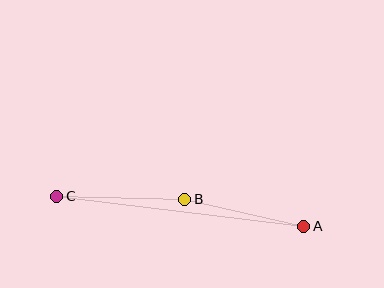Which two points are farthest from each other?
Points A and C are farthest from each other.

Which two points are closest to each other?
Points A and B are closest to each other.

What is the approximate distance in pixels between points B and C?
The distance between B and C is approximately 128 pixels.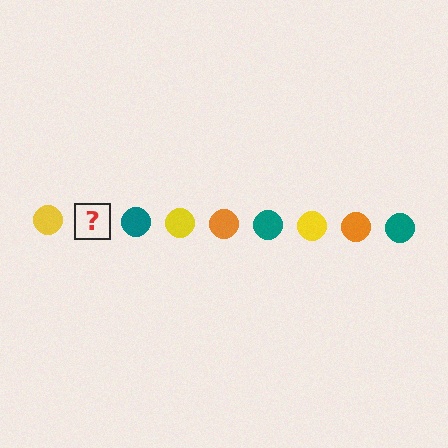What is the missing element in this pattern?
The missing element is an orange circle.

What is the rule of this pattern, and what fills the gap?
The rule is that the pattern cycles through yellow, orange, teal circles. The gap should be filled with an orange circle.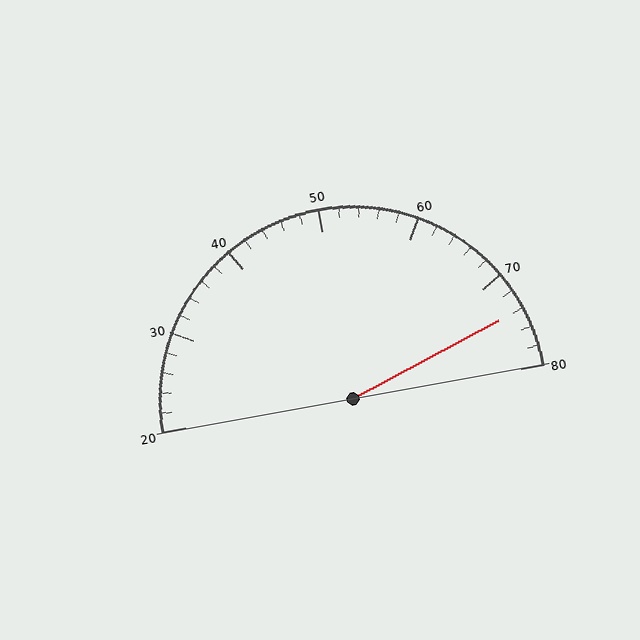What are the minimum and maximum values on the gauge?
The gauge ranges from 20 to 80.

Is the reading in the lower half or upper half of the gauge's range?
The reading is in the upper half of the range (20 to 80).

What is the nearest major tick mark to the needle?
The nearest major tick mark is 70.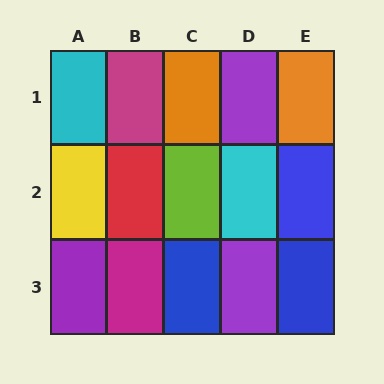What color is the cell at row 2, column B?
Red.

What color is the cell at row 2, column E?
Blue.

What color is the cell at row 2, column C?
Lime.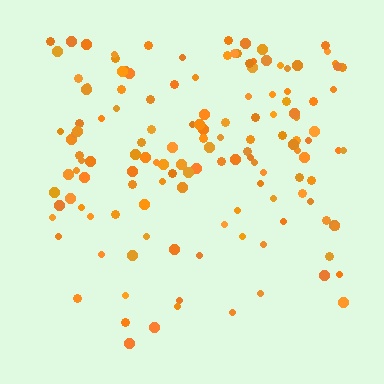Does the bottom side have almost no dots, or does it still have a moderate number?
Still a moderate number, just noticeably fewer than the top.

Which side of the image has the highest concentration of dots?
The top.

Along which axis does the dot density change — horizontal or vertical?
Vertical.